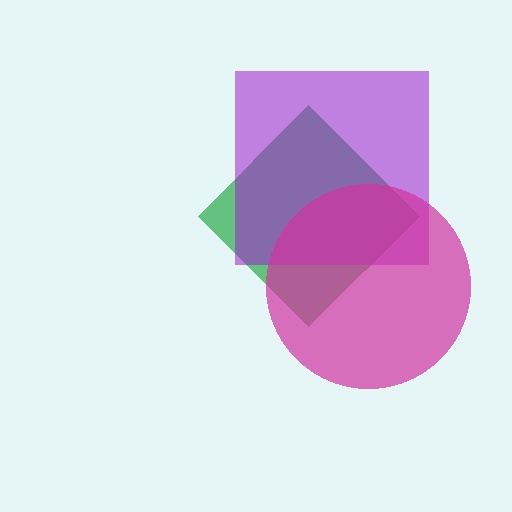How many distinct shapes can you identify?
There are 3 distinct shapes: a green diamond, a purple square, a magenta circle.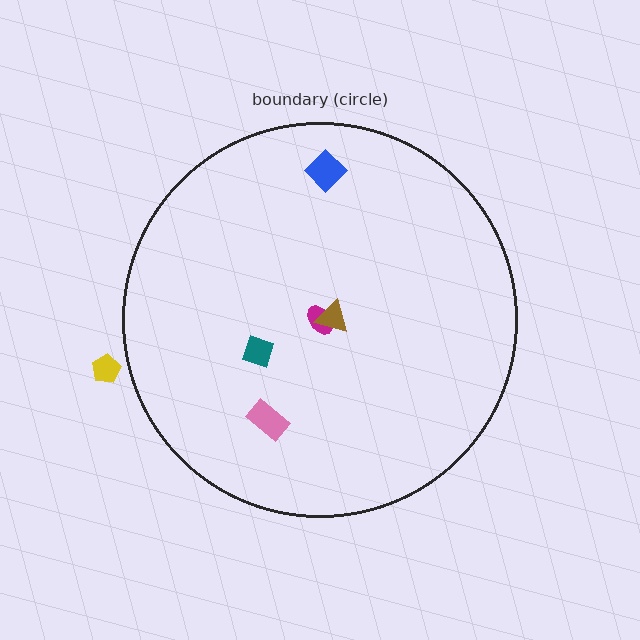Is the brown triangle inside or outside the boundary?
Inside.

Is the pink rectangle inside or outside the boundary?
Inside.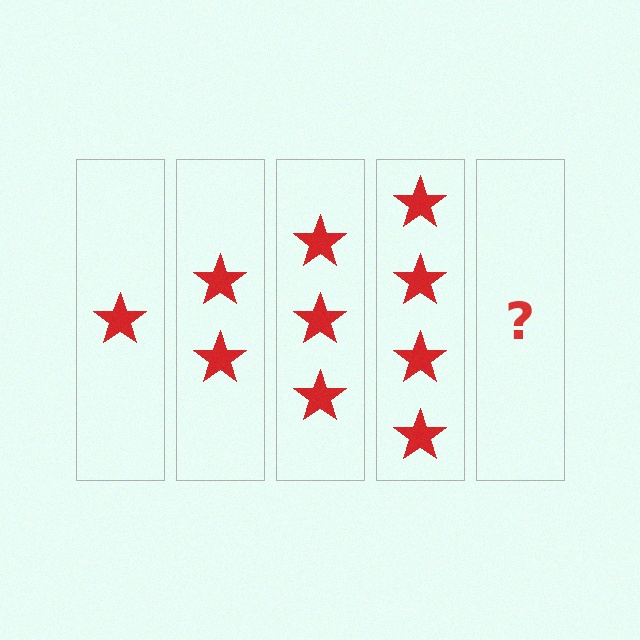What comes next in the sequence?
The next element should be 5 stars.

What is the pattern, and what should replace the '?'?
The pattern is that each step adds one more star. The '?' should be 5 stars.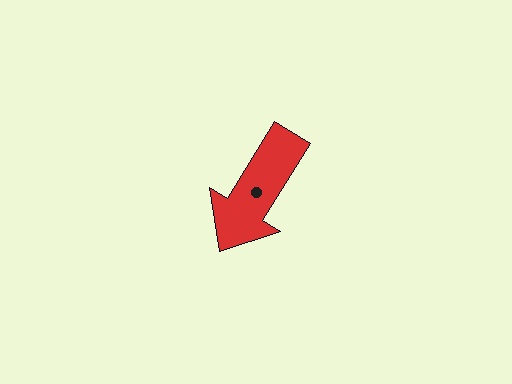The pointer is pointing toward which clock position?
Roughly 7 o'clock.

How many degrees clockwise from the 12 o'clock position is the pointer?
Approximately 212 degrees.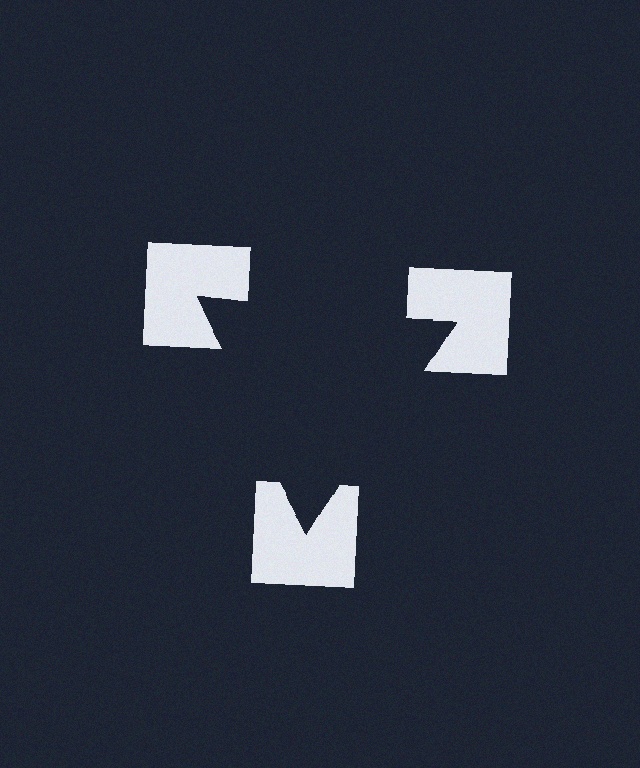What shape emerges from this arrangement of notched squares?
An illusory triangle — its edges are inferred from the aligned wedge cuts in the notched squares, not physically drawn.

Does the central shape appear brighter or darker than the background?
It typically appears slightly darker than the background, even though no actual brightness change is drawn.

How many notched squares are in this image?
There are 3 — one at each vertex of the illusory triangle.